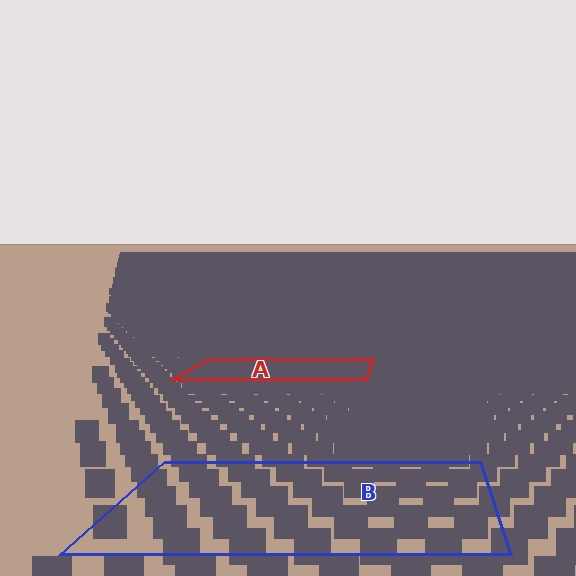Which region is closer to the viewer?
Region B is closer. The texture elements there are larger and more spread out.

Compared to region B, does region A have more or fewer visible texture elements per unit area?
Region A has more texture elements per unit area — they are packed more densely because it is farther away.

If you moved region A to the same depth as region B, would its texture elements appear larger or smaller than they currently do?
They would appear larger. At a closer depth, the same texture elements are projected at a bigger on-screen size.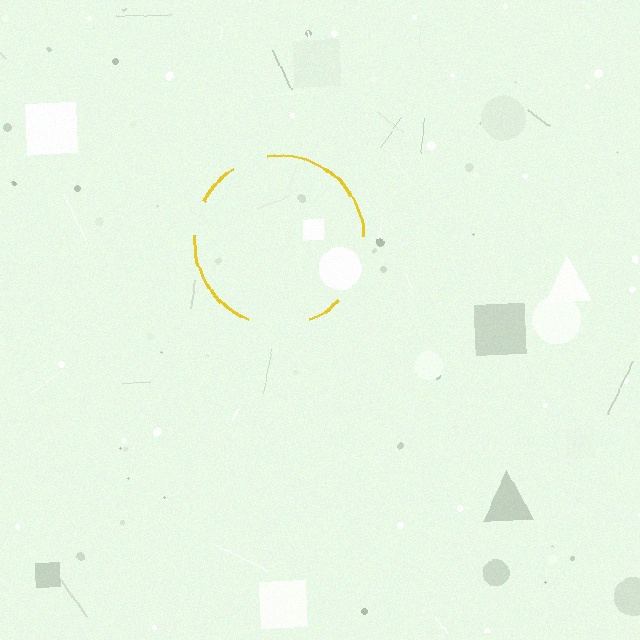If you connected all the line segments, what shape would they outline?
They would outline a circle.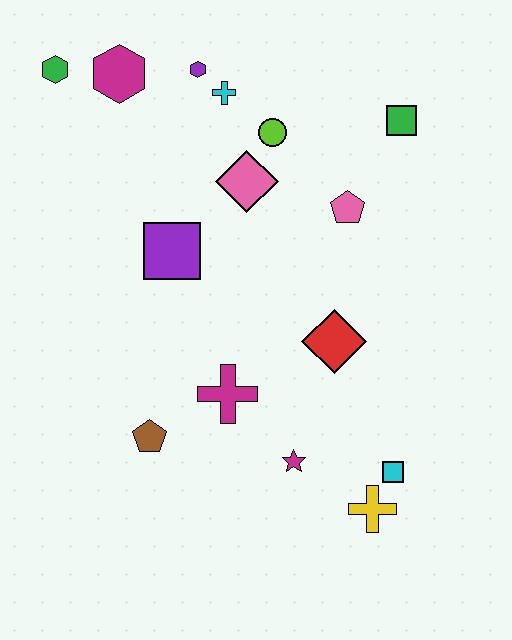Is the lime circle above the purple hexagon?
No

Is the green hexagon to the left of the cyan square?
Yes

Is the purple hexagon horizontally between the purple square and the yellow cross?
Yes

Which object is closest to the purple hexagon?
The cyan cross is closest to the purple hexagon.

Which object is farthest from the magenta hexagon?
The yellow cross is farthest from the magenta hexagon.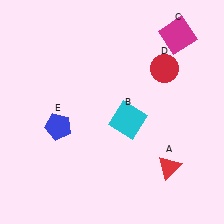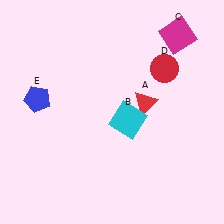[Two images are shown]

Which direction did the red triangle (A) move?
The red triangle (A) moved up.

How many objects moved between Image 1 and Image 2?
2 objects moved between the two images.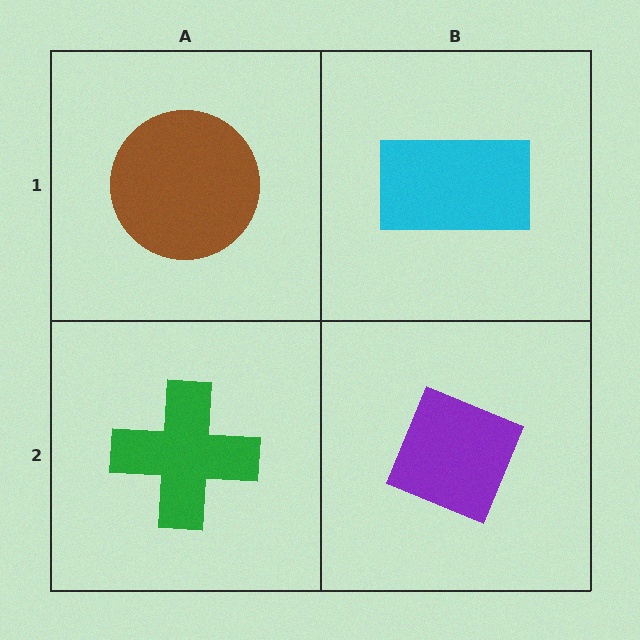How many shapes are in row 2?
2 shapes.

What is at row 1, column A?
A brown circle.